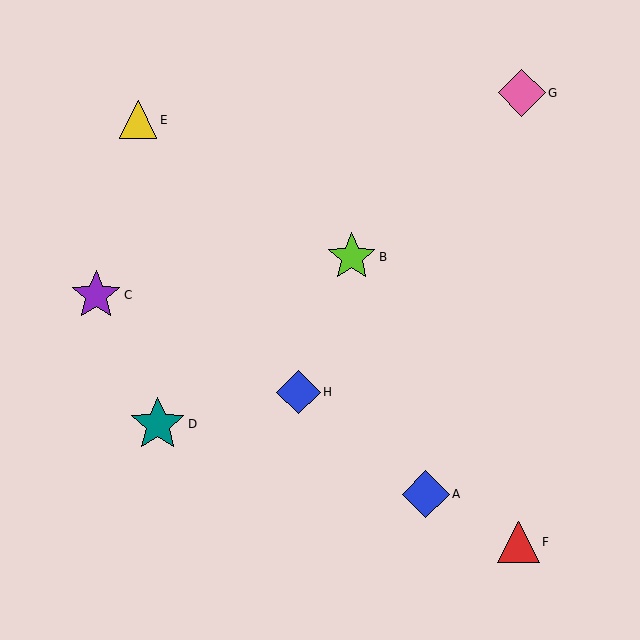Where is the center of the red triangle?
The center of the red triangle is at (519, 542).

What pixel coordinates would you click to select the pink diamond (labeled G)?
Click at (522, 93) to select the pink diamond G.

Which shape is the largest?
The teal star (labeled D) is the largest.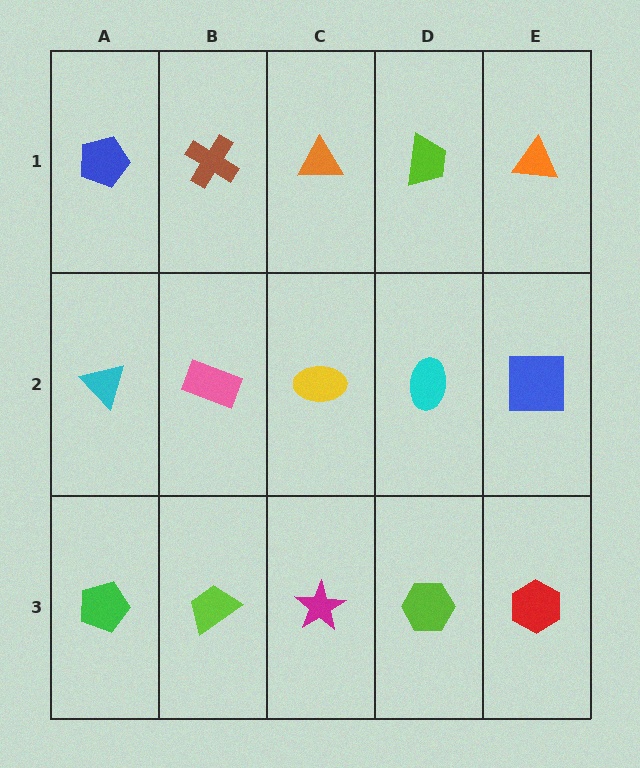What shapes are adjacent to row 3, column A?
A cyan triangle (row 2, column A), a lime trapezoid (row 3, column B).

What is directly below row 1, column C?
A yellow ellipse.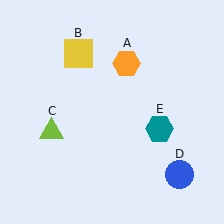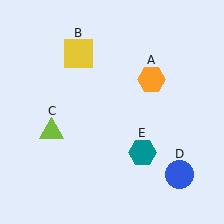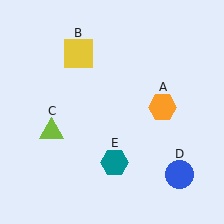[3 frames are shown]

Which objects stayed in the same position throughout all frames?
Yellow square (object B) and lime triangle (object C) and blue circle (object D) remained stationary.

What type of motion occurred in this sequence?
The orange hexagon (object A), teal hexagon (object E) rotated clockwise around the center of the scene.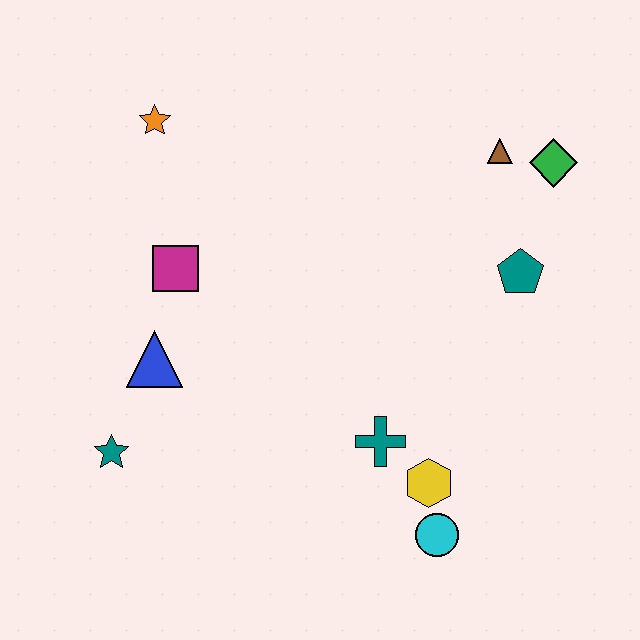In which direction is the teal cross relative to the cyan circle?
The teal cross is above the cyan circle.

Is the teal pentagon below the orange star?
Yes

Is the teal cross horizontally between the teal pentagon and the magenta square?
Yes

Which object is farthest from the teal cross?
The orange star is farthest from the teal cross.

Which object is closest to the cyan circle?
The yellow hexagon is closest to the cyan circle.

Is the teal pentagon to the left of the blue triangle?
No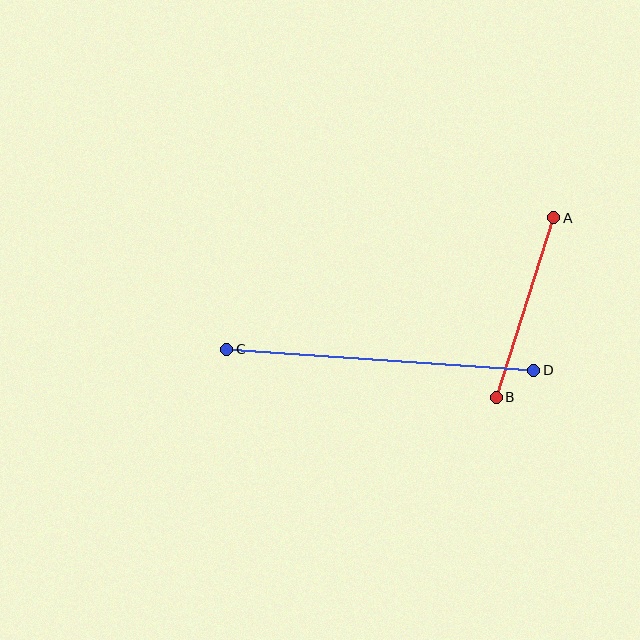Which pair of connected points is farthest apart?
Points C and D are farthest apart.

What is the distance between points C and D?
The distance is approximately 308 pixels.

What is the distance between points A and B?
The distance is approximately 188 pixels.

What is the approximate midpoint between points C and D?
The midpoint is at approximately (380, 360) pixels.